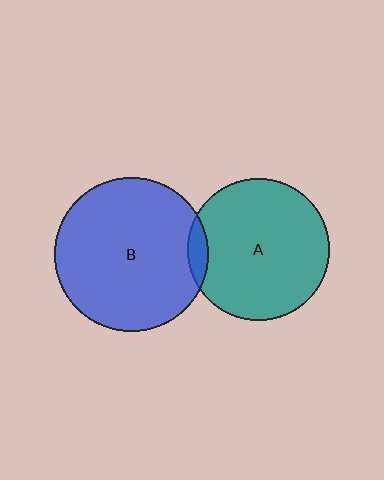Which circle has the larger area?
Circle B (blue).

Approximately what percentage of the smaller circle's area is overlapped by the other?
Approximately 5%.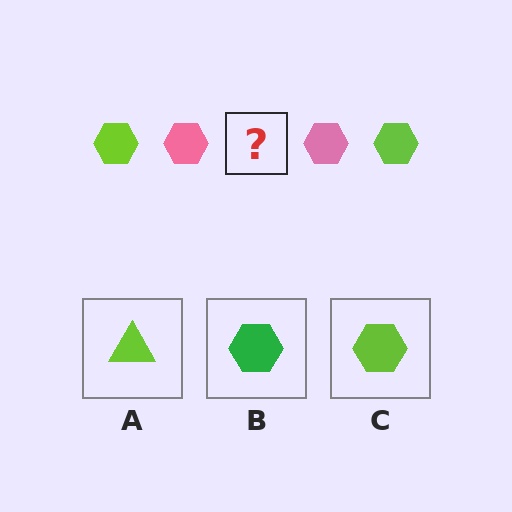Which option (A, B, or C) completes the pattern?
C.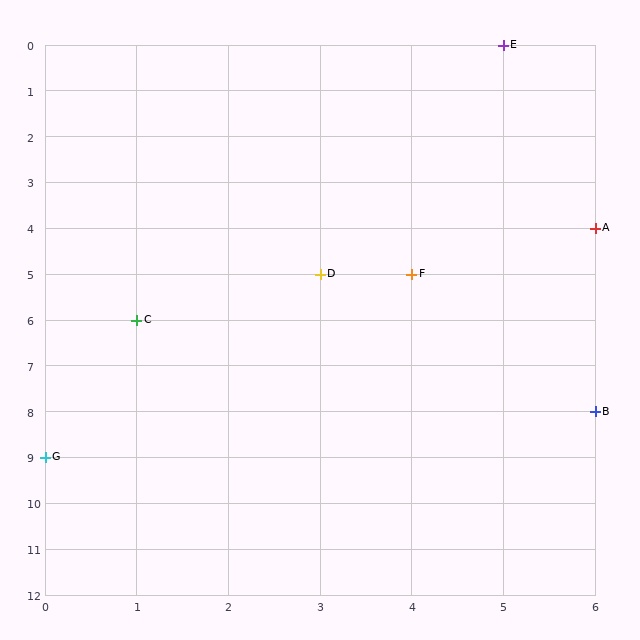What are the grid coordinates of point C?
Point C is at grid coordinates (1, 6).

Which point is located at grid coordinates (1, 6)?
Point C is at (1, 6).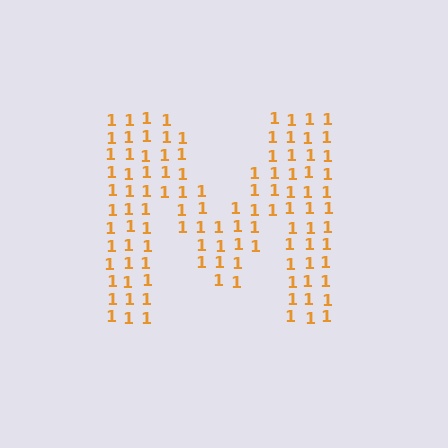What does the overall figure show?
The overall figure shows the letter M.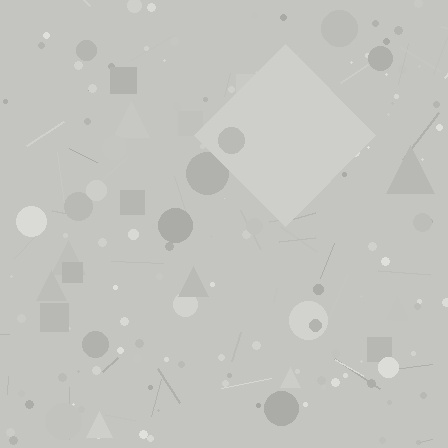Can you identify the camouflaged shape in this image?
The camouflaged shape is a diamond.